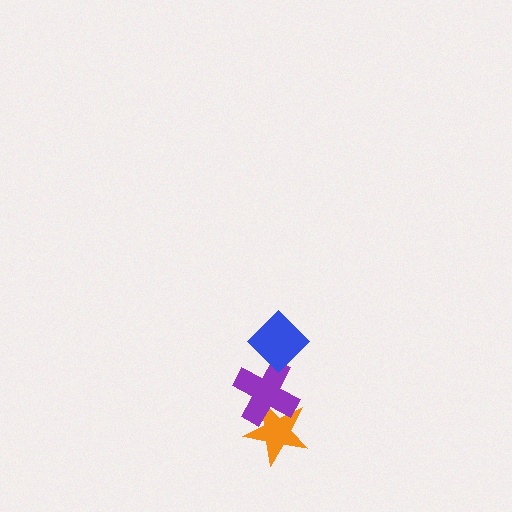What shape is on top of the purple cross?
The blue diamond is on top of the purple cross.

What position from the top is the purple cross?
The purple cross is 2nd from the top.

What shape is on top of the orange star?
The purple cross is on top of the orange star.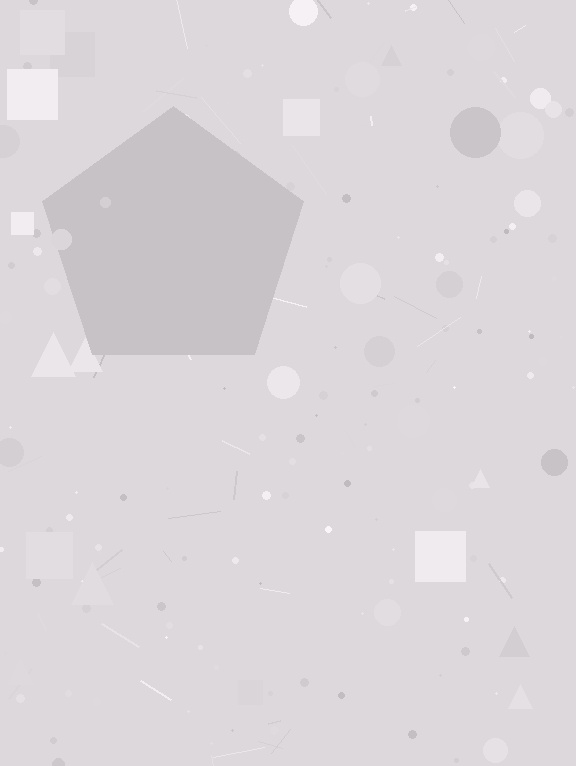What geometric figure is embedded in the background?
A pentagon is embedded in the background.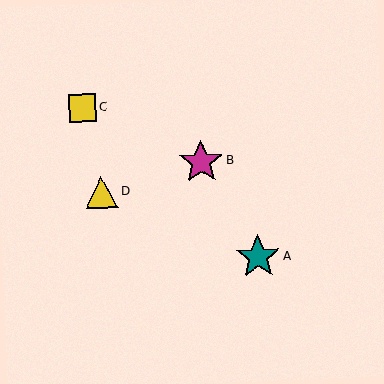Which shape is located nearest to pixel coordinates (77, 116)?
The yellow square (labeled C) at (82, 108) is nearest to that location.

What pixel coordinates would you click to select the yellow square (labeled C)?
Click at (82, 108) to select the yellow square C.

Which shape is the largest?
The teal star (labeled A) is the largest.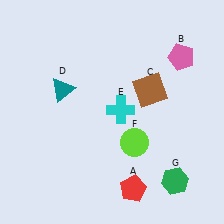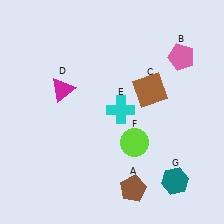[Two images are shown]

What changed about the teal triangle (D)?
In Image 1, D is teal. In Image 2, it changed to magenta.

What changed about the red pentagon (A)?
In Image 1, A is red. In Image 2, it changed to brown.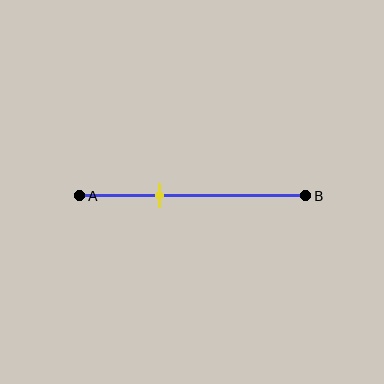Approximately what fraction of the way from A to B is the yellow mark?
The yellow mark is approximately 35% of the way from A to B.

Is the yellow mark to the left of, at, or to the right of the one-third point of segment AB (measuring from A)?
The yellow mark is approximately at the one-third point of segment AB.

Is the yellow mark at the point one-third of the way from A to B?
Yes, the mark is approximately at the one-third point.